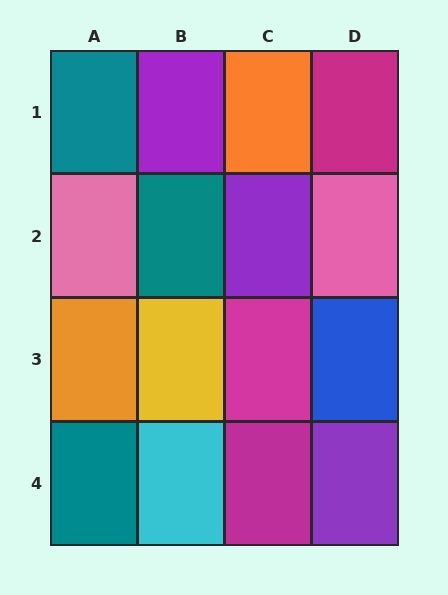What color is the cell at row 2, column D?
Pink.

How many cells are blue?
1 cell is blue.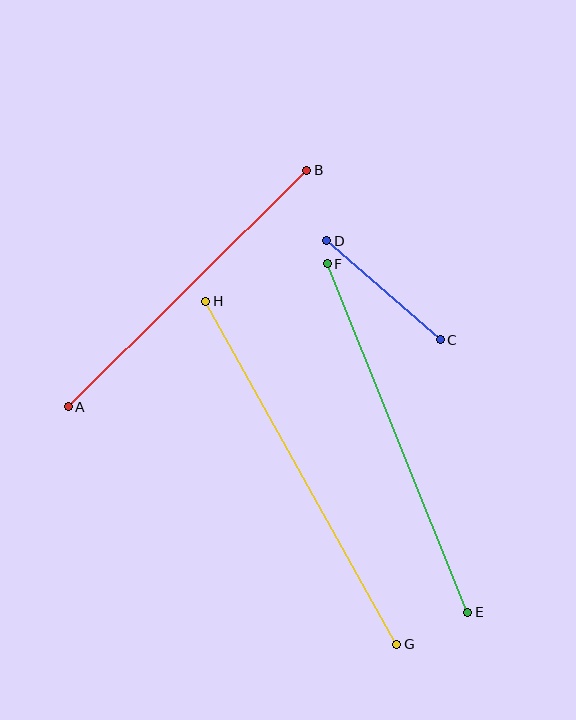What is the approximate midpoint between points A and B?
The midpoint is at approximately (188, 289) pixels.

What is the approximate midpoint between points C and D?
The midpoint is at approximately (383, 290) pixels.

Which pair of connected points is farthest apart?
Points G and H are farthest apart.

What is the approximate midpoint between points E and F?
The midpoint is at approximately (397, 438) pixels.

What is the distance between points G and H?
The distance is approximately 393 pixels.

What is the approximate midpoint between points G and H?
The midpoint is at approximately (301, 473) pixels.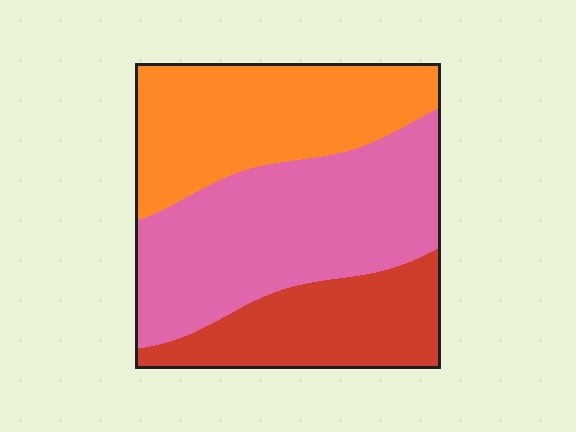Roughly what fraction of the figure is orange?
Orange takes up between a sixth and a third of the figure.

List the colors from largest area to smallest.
From largest to smallest: pink, orange, red.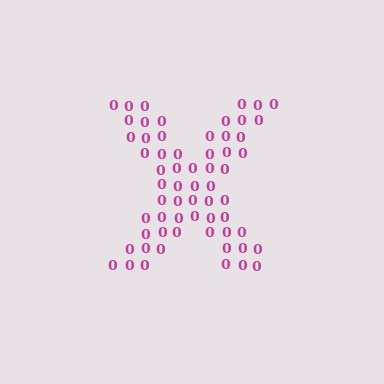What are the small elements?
The small elements are digit 0's.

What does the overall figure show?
The overall figure shows the letter X.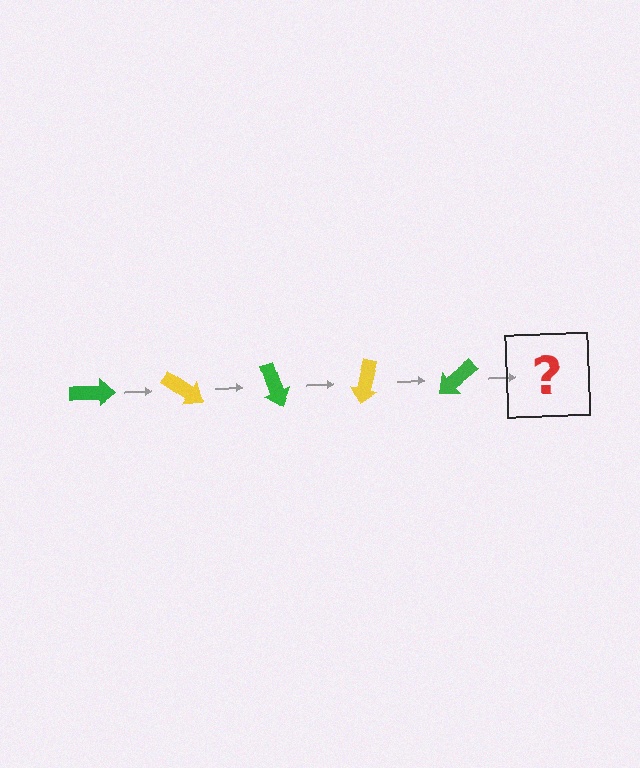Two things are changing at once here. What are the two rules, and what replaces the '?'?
The two rules are that it rotates 35 degrees each step and the color cycles through green and yellow. The '?' should be a yellow arrow, rotated 175 degrees from the start.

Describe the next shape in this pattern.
It should be a yellow arrow, rotated 175 degrees from the start.